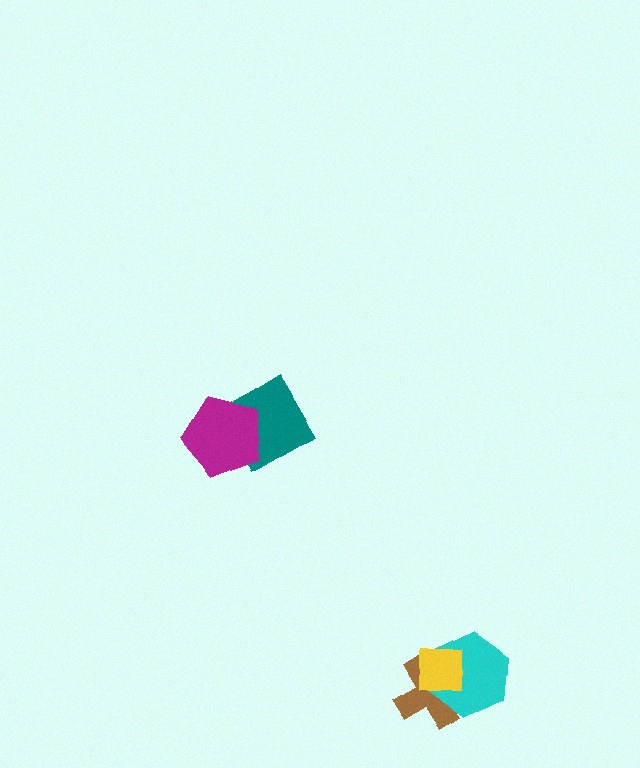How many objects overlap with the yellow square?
2 objects overlap with the yellow square.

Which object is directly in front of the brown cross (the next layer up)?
The cyan hexagon is directly in front of the brown cross.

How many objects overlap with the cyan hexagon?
2 objects overlap with the cyan hexagon.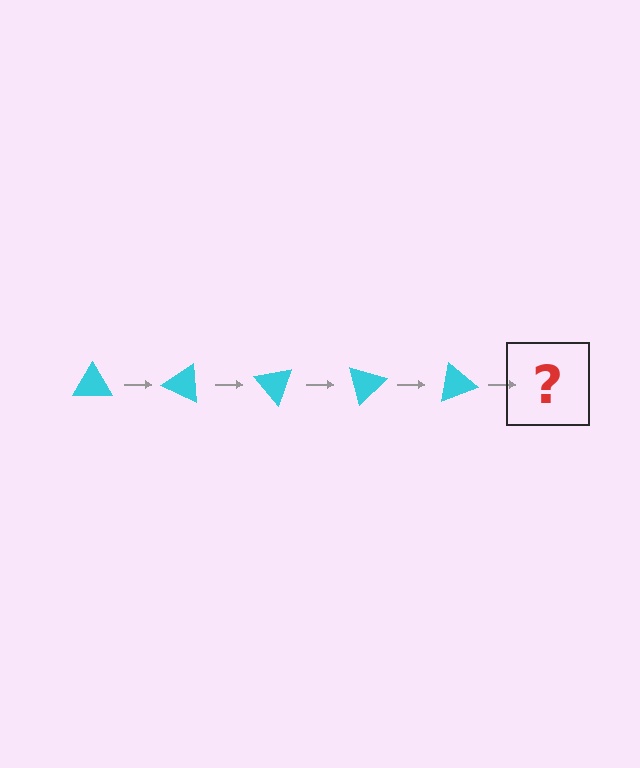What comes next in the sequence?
The next element should be a cyan triangle rotated 125 degrees.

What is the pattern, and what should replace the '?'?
The pattern is that the triangle rotates 25 degrees each step. The '?' should be a cyan triangle rotated 125 degrees.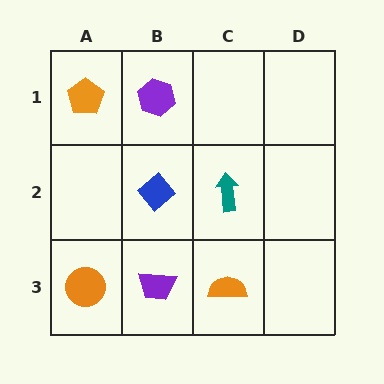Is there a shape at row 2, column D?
No, that cell is empty.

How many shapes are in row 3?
3 shapes.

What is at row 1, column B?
A purple hexagon.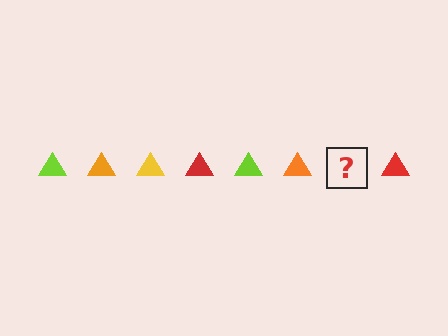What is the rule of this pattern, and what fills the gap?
The rule is that the pattern cycles through lime, orange, yellow, red triangles. The gap should be filled with a yellow triangle.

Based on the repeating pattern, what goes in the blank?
The blank should be a yellow triangle.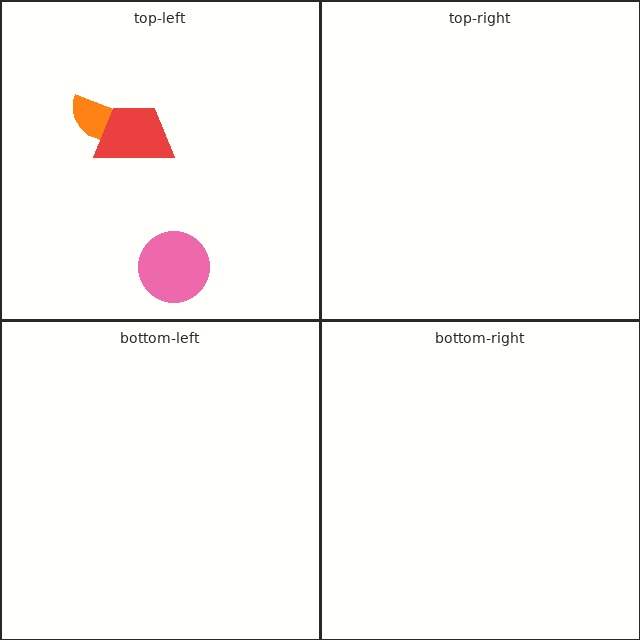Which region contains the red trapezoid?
The top-left region.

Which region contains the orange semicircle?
The top-left region.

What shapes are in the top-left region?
The pink circle, the orange semicircle, the red trapezoid.